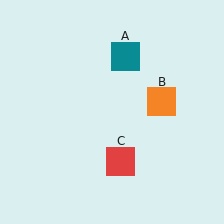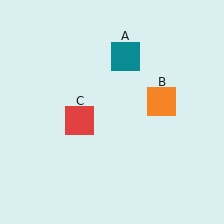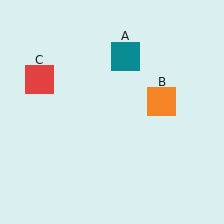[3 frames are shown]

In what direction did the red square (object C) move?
The red square (object C) moved up and to the left.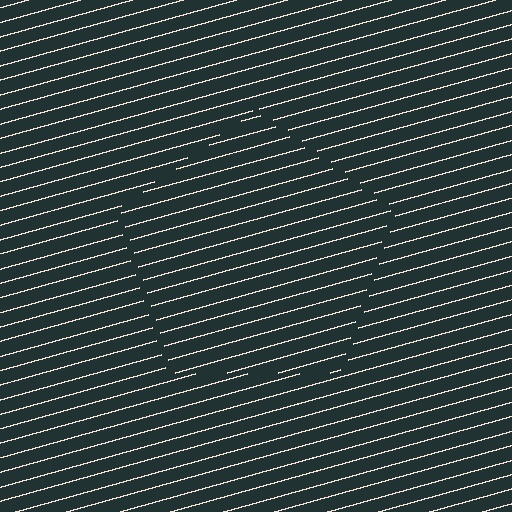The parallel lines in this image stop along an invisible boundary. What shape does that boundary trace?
An illusory pentagon. The interior of the shape contains the same grating, shifted by half a period — the contour is defined by the phase discontinuity where line-ends from the inner and outer gratings abut.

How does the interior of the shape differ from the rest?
The interior of the shape contains the same grating, shifted by half a period — the contour is defined by the phase discontinuity where line-ends from the inner and outer gratings abut.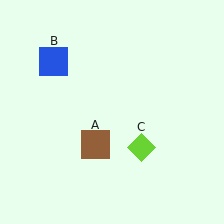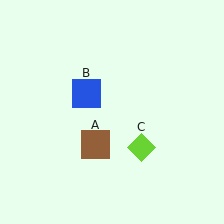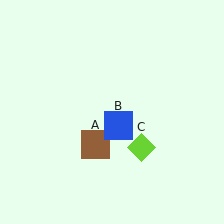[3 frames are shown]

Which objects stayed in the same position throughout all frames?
Brown square (object A) and lime diamond (object C) remained stationary.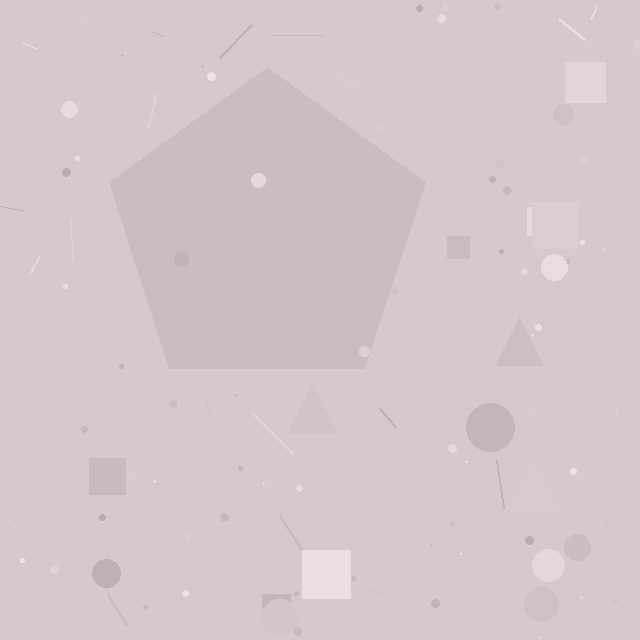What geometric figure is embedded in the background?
A pentagon is embedded in the background.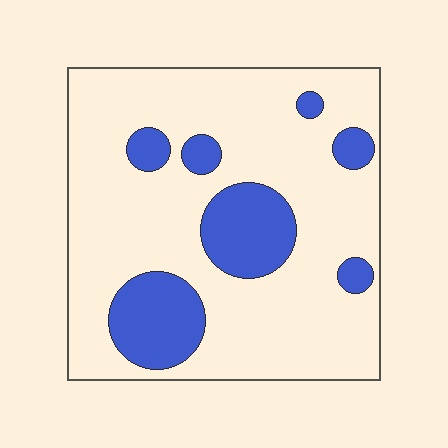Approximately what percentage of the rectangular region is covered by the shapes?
Approximately 20%.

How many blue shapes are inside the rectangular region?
7.